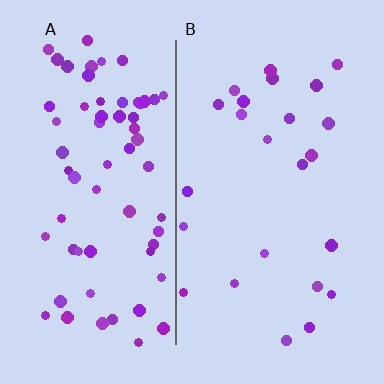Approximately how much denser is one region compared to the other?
Approximately 2.8× — region A over region B.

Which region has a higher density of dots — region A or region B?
A (the left).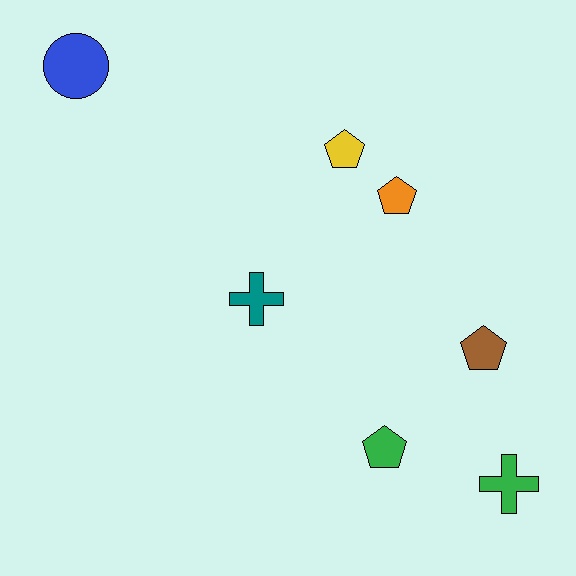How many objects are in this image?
There are 7 objects.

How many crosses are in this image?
There are 2 crosses.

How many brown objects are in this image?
There is 1 brown object.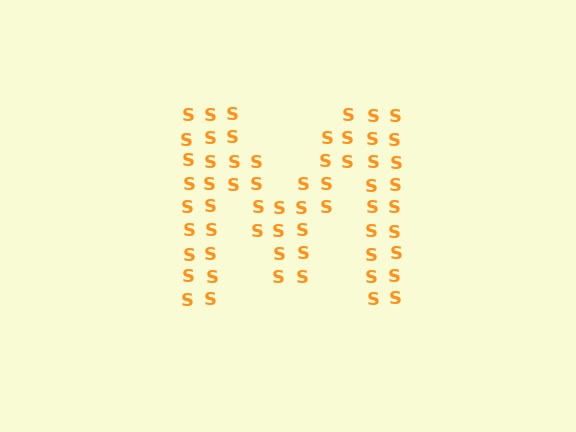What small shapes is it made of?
It is made of small letter S's.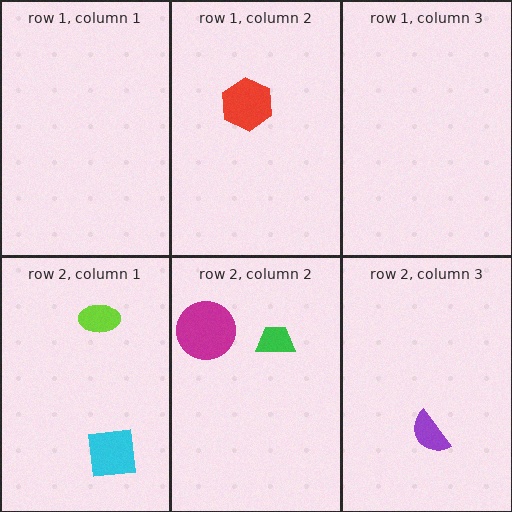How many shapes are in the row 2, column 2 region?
2.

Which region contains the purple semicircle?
The row 2, column 3 region.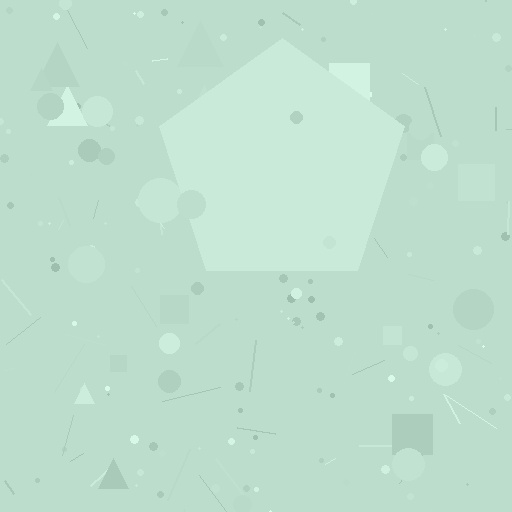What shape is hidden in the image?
A pentagon is hidden in the image.